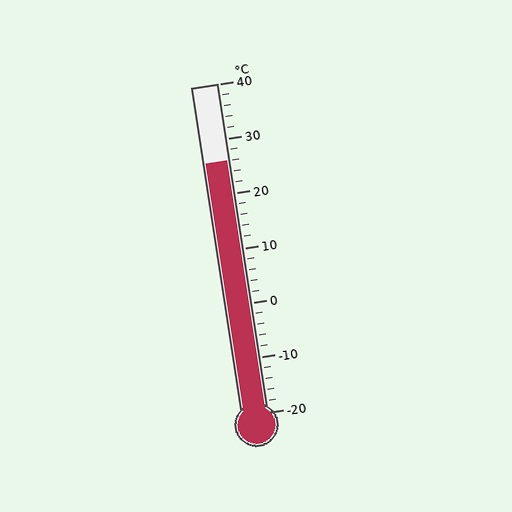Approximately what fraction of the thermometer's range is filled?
The thermometer is filled to approximately 75% of its range.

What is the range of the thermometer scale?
The thermometer scale ranges from -20°C to 40°C.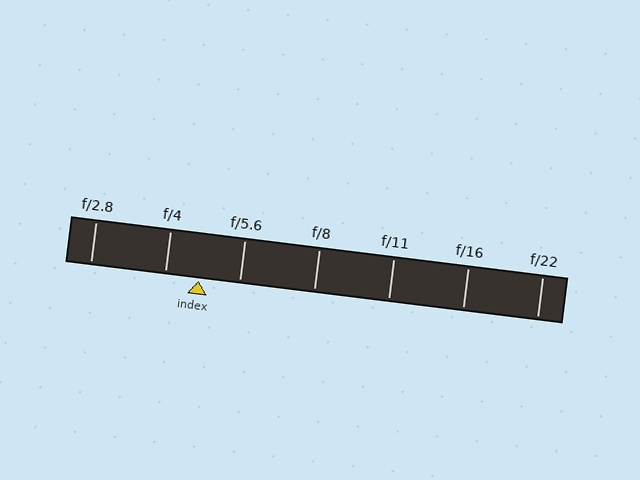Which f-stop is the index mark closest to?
The index mark is closest to f/4.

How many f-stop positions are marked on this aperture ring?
There are 7 f-stop positions marked.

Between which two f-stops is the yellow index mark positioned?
The index mark is between f/4 and f/5.6.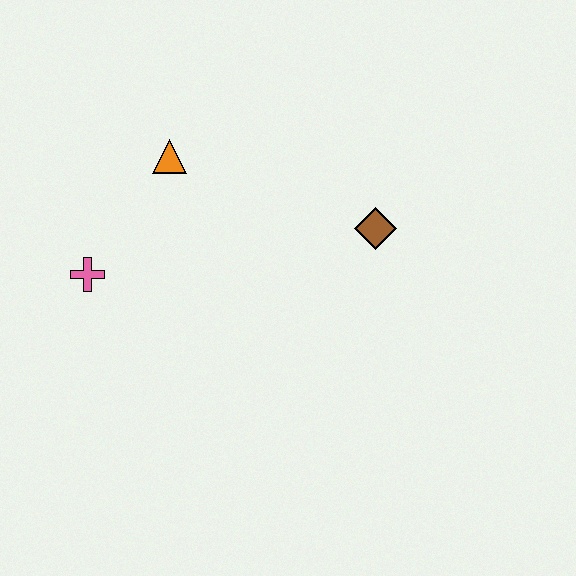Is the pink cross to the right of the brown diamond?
No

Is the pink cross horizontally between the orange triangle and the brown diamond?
No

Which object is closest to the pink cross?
The orange triangle is closest to the pink cross.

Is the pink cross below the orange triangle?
Yes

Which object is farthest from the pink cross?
The brown diamond is farthest from the pink cross.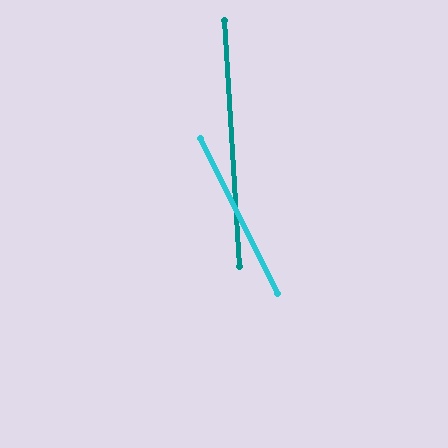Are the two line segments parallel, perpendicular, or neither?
Neither parallel nor perpendicular — they differ by about 23°.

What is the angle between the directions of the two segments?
Approximately 23 degrees.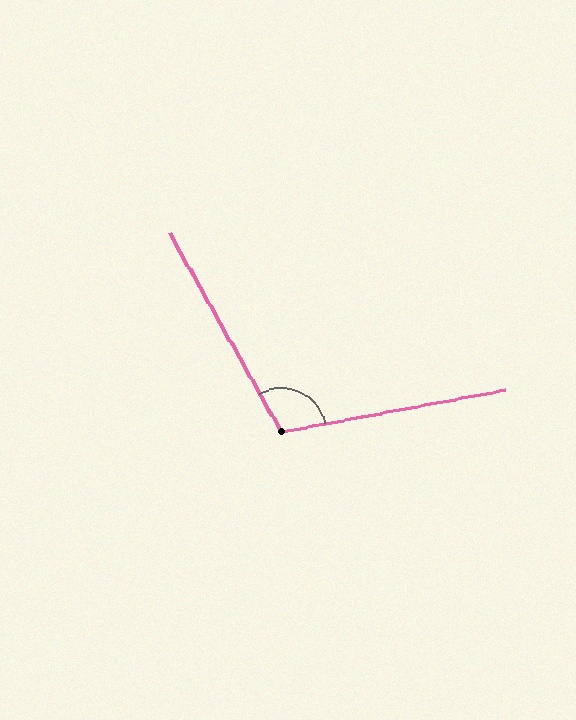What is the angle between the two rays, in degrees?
Approximately 109 degrees.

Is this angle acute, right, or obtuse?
It is obtuse.